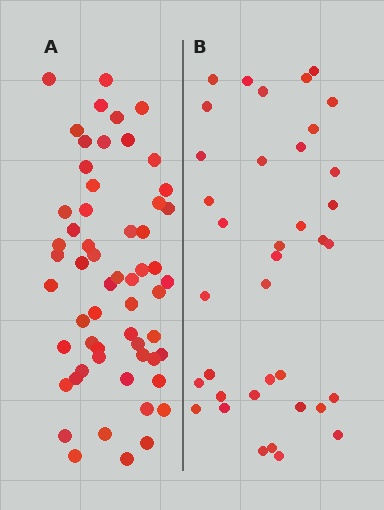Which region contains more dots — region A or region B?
Region A (the left region) has more dots.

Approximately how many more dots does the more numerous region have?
Region A has approximately 20 more dots than region B.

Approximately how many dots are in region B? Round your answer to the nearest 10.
About 40 dots. (The exact count is 37, which rounds to 40.)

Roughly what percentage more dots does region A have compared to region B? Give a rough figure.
About 55% more.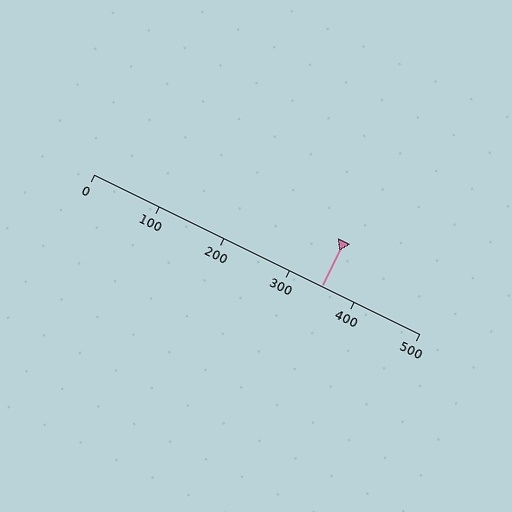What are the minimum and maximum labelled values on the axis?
The axis runs from 0 to 500.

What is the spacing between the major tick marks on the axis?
The major ticks are spaced 100 apart.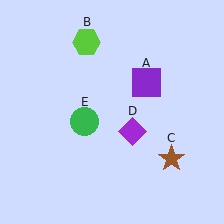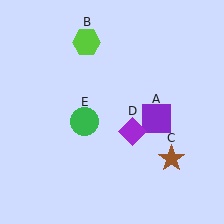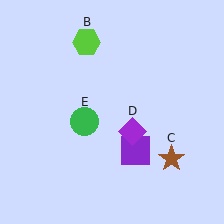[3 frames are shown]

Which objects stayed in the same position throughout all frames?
Lime hexagon (object B) and brown star (object C) and purple diamond (object D) and green circle (object E) remained stationary.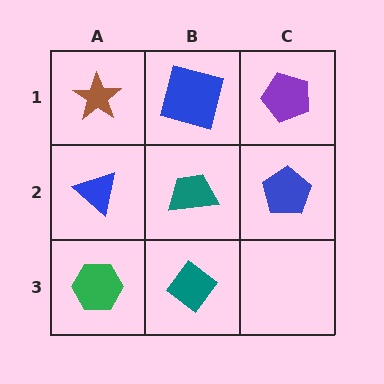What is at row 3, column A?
A green hexagon.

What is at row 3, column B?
A teal diamond.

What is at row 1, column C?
A purple pentagon.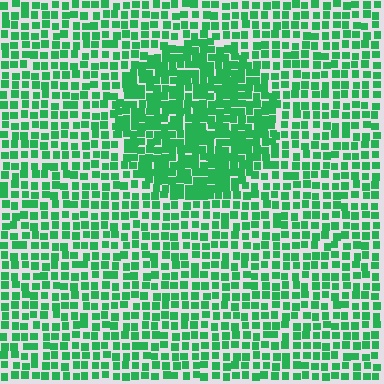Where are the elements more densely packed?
The elements are more densely packed inside the circle boundary.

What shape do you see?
I see a circle.